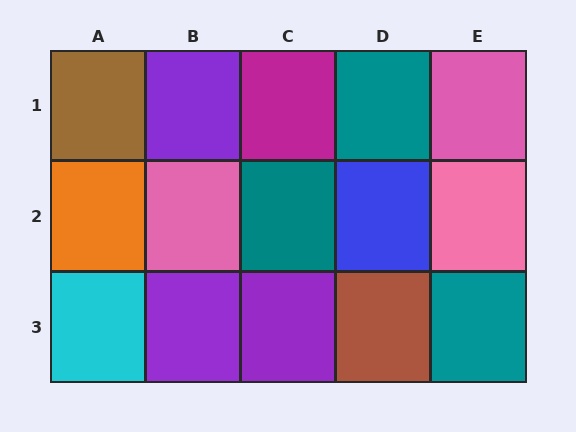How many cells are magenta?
1 cell is magenta.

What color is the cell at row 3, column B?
Purple.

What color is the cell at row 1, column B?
Purple.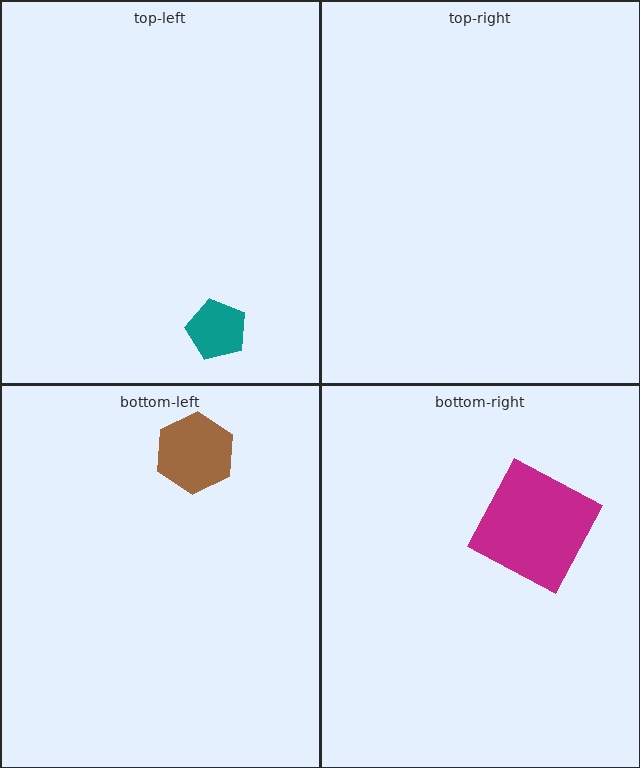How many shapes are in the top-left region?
1.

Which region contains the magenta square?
The bottom-right region.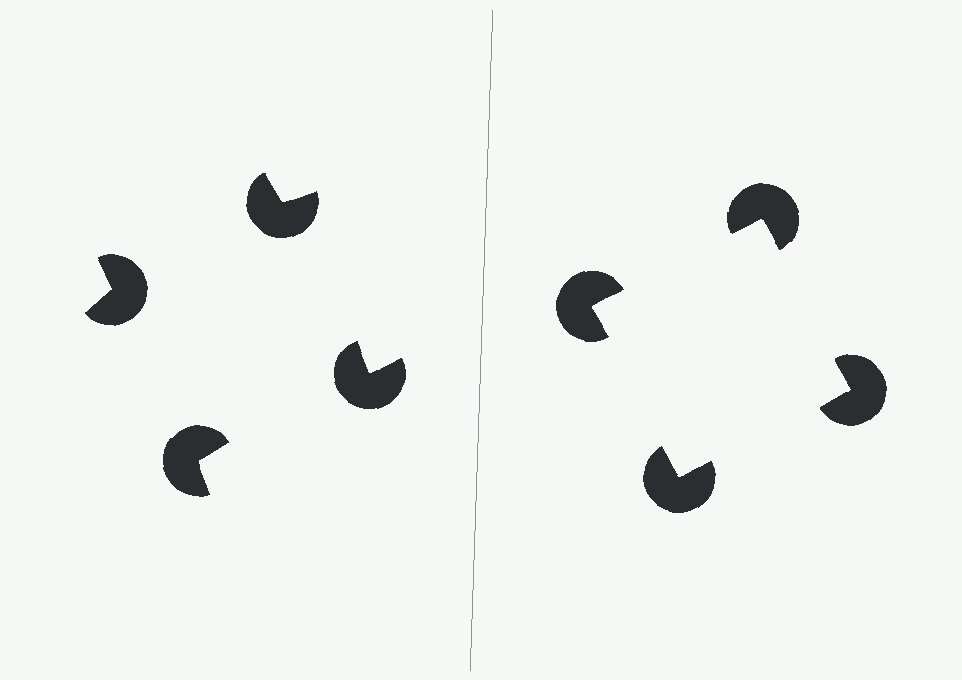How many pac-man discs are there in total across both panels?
8 — 4 on each side.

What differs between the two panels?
The pac-man discs are positioned identically on both sides; only the wedge orientations differ. On the right they align to a square; on the left they are misaligned.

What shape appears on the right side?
An illusory square.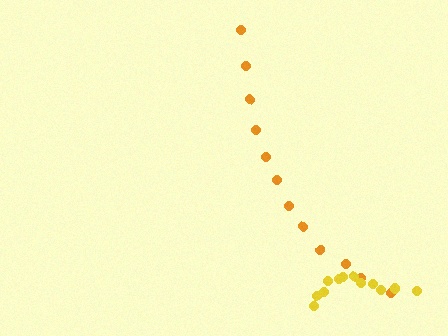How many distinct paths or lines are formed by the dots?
There are 2 distinct paths.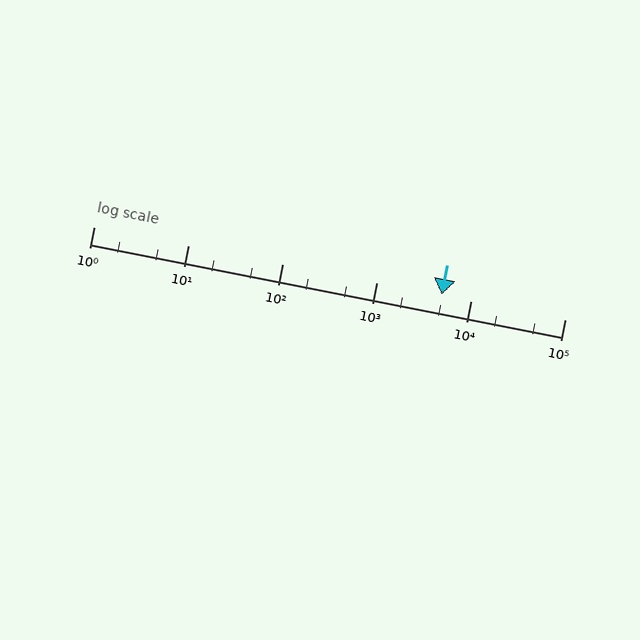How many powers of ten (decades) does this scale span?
The scale spans 5 decades, from 1 to 100000.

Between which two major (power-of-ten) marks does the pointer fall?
The pointer is between 1000 and 10000.